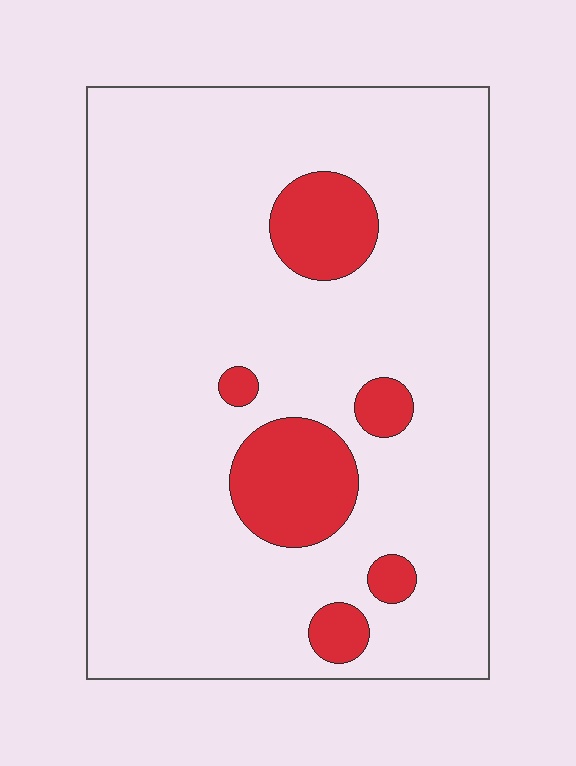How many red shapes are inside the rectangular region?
6.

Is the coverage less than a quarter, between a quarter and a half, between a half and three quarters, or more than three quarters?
Less than a quarter.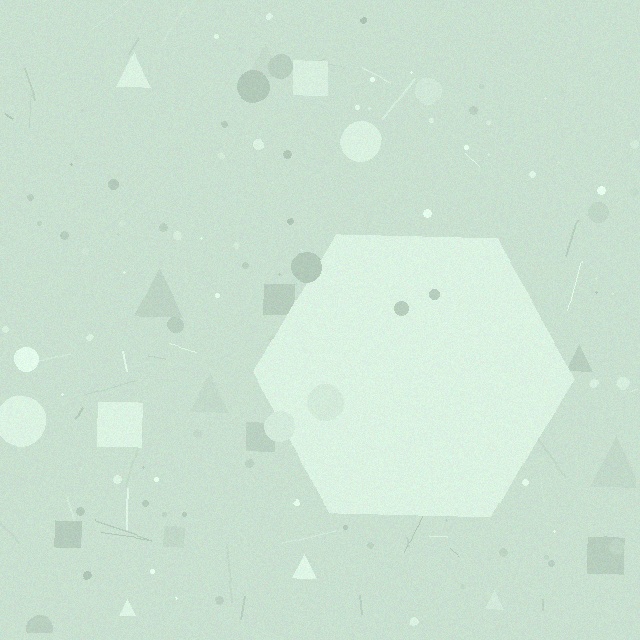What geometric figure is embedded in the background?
A hexagon is embedded in the background.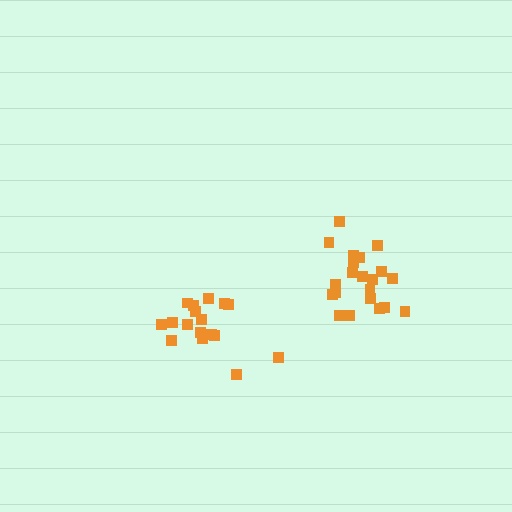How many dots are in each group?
Group 1: 17 dots, Group 2: 21 dots (38 total).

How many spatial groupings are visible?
There are 2 spatial groupings.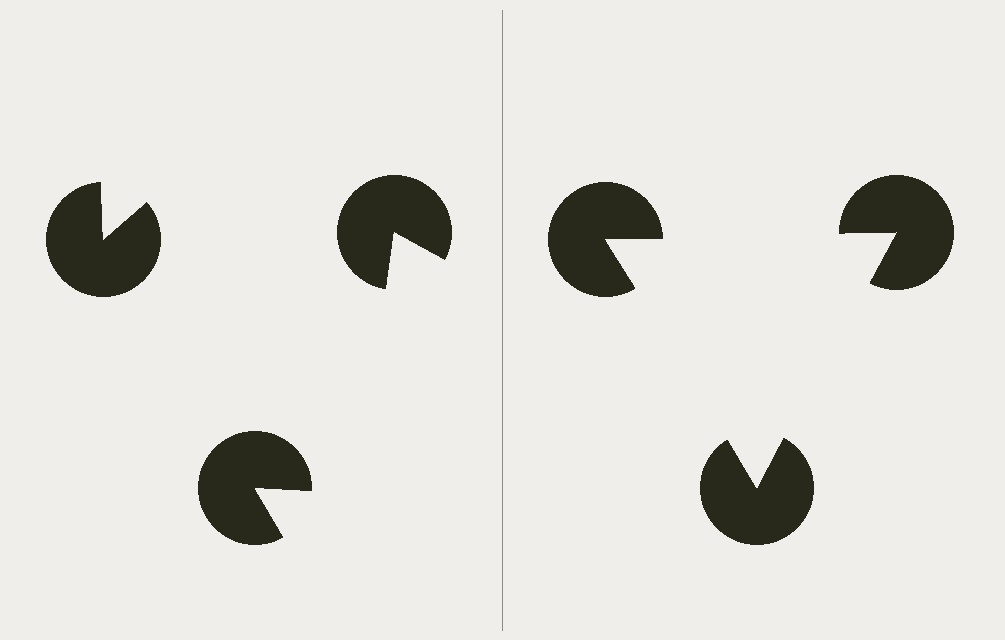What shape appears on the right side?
An illusory triangle.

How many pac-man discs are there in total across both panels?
6 — 3 on each side.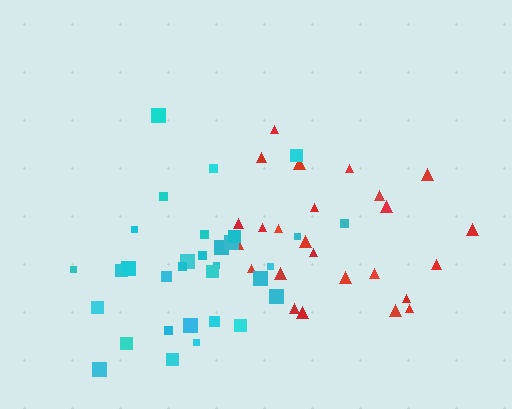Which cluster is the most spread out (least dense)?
Red.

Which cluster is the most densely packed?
Cyan.